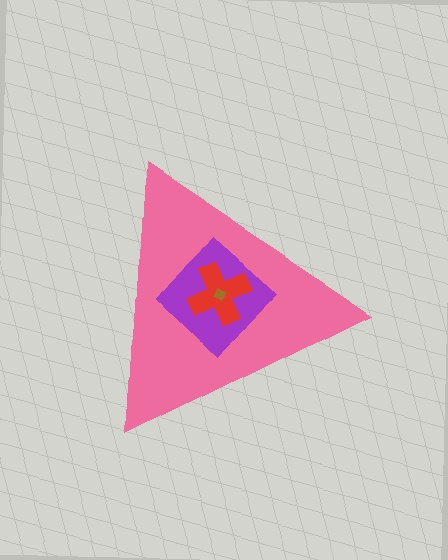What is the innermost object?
The brown diamond.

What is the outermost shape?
The pink triangle.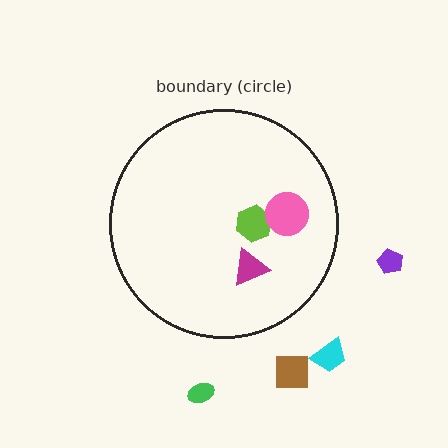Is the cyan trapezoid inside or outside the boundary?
Outside.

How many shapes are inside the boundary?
3 inside, 4 outside.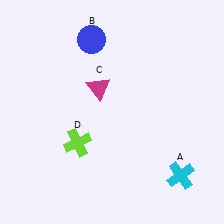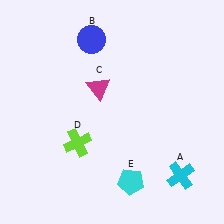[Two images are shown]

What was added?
A cyan pentagon (E) was added in Image 2.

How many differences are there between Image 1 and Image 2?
There is 1 difference between the two images.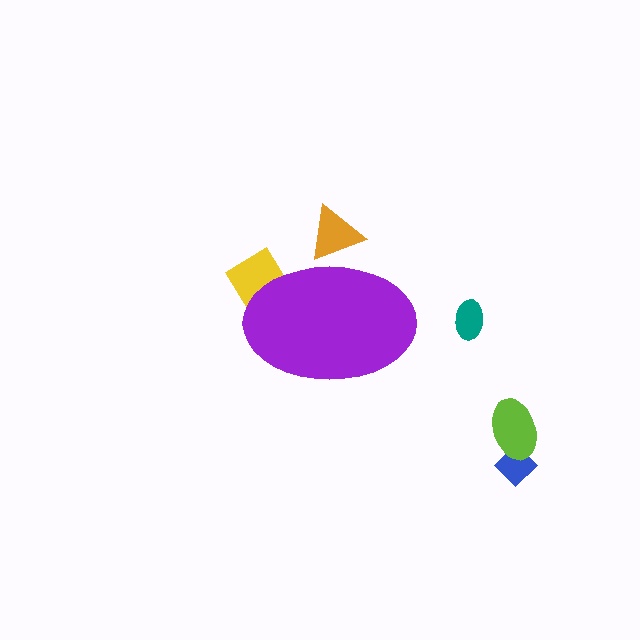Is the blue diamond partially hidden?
No, the blue diamond is fully visible.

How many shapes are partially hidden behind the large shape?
2 shapes are partially hidden.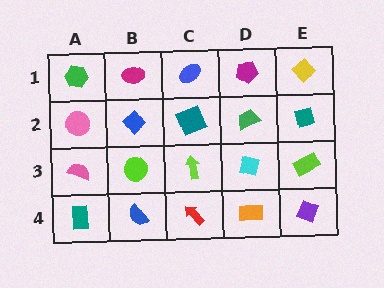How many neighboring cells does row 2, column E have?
3.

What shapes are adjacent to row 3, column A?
A pink circle (row 2, column A), a teal rectangle (row 4, column A), a lime circle (row 3, column B).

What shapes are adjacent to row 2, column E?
A yellow diamond (row 1, column E), a lime rectangle (row 3, column E), a green trapezoid (row 2, column D).